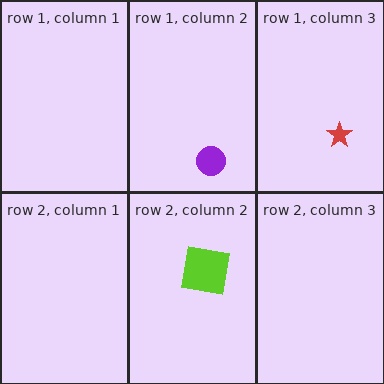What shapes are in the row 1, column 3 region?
The red star.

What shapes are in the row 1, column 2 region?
The purple circle.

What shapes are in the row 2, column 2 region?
The lime square.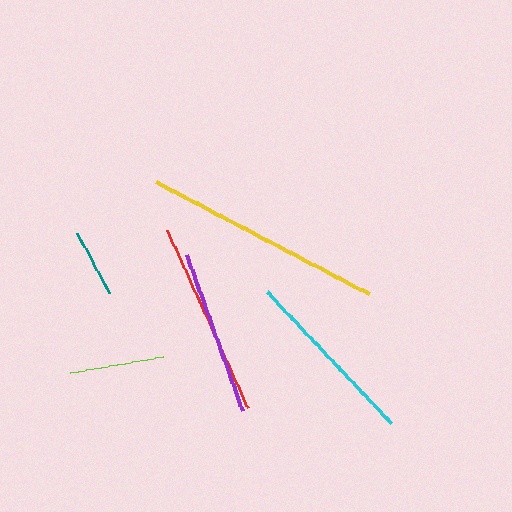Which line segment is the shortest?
The teal line is the shortest at approximately 69 pixels.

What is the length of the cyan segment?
The cyan segment is approximately 182 pixels long.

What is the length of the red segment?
The red segment is approximately 195 pixels long.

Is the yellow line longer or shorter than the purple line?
The yellow line is longer than the purple line.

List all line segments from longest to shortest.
From longest to shortest: yellow, red, cyan, purple, lime, teal.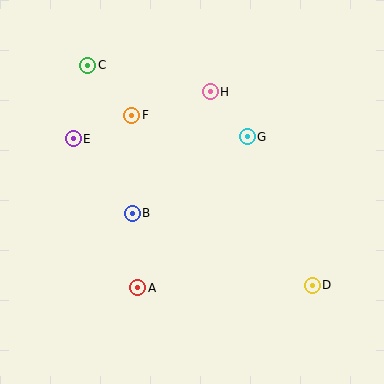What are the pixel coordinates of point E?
Point E is at (73, 139).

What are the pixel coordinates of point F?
Point F is at (132, 115).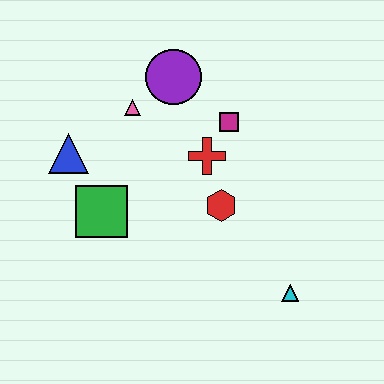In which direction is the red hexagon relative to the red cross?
The red hexagon is below the red cross.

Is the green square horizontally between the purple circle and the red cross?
No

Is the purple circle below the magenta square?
No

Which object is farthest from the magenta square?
The cyan triangle is farthest from the magenta square.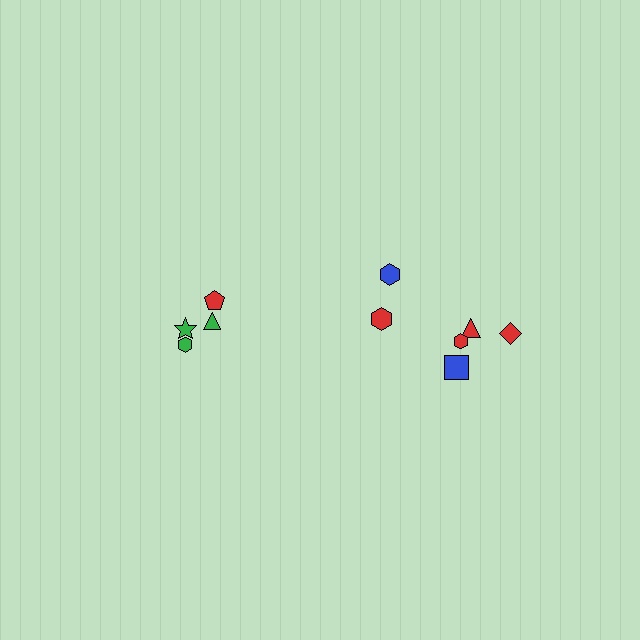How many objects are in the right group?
There are 6 objects.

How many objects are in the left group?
There are 4 objects.